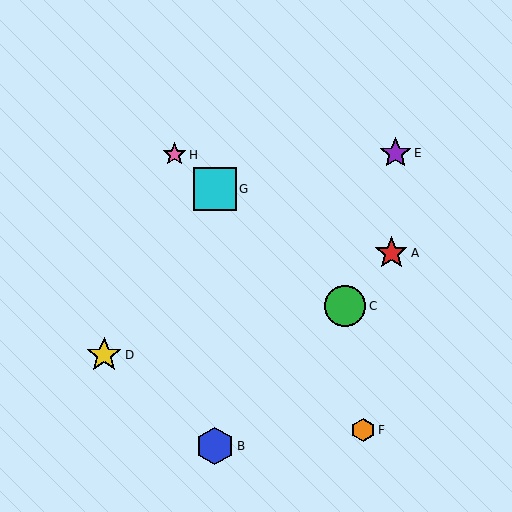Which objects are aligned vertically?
Objects B, G are aligned vertically.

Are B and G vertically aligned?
Yes, both are at x≈215.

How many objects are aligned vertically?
2 objects (B, G) are aligned vertically.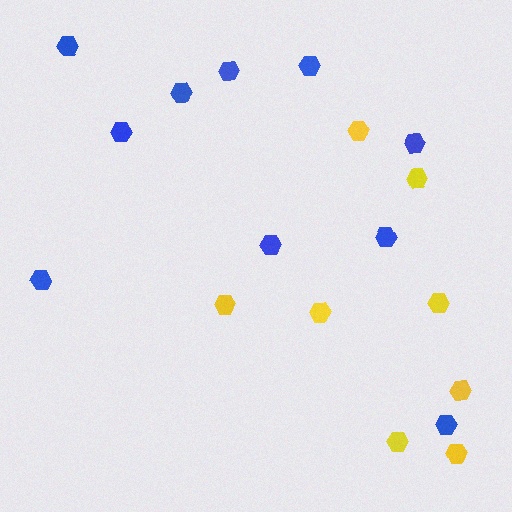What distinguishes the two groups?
There are 2 groups: one group of yellow hexagons (8) and one group of blue hexagons (10).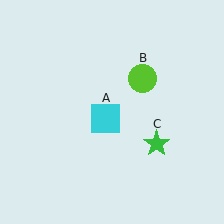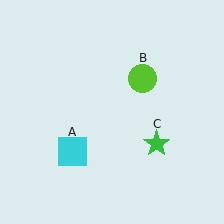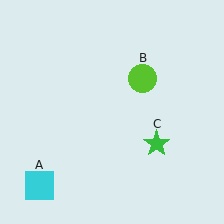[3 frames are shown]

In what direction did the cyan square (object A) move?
The cyan square (object A) moved down and to the left.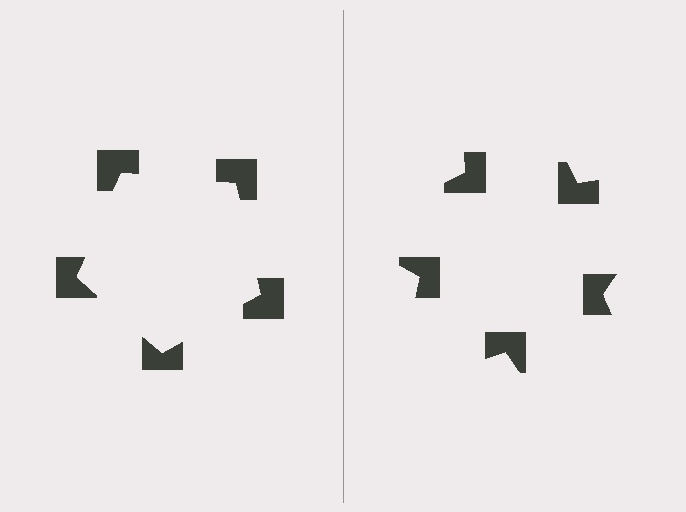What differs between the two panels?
The notched squares are positioned identically on both sides; only the wedge orientations differ. On the left they align to a pentagon; on the right they are misaligned.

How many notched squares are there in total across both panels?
10 — 5 on each side.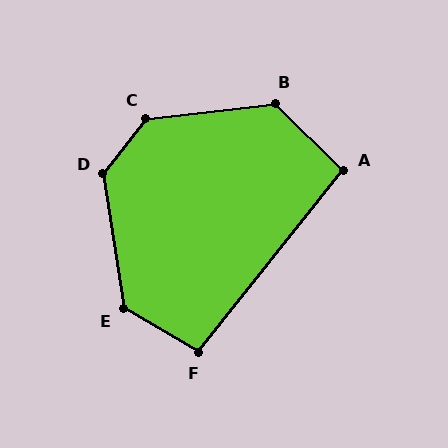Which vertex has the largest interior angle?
C, at approximately 135 degrees.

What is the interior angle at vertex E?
Approximately 129 degrees (obtuse).